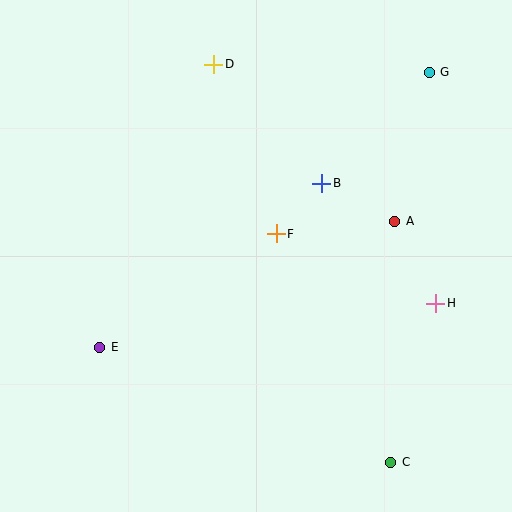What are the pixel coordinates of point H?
Point H is at (436, 303).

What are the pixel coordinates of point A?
Point A is at (395, 221).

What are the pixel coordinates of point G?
Point G is at (429, 72).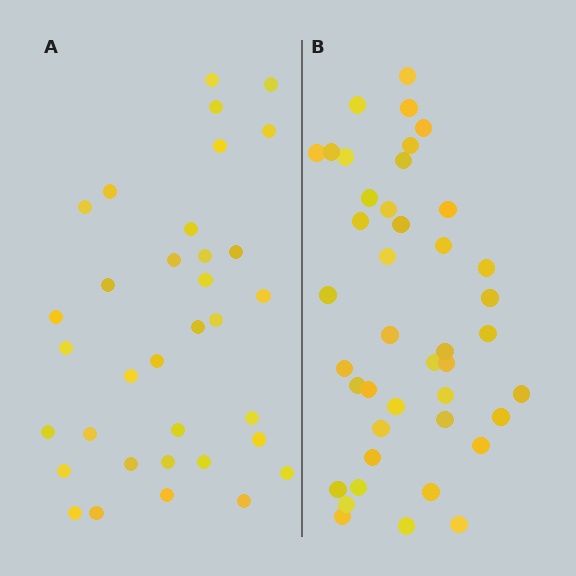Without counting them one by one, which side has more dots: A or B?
Region B (the right region) has more dots.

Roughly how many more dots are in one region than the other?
Region B has roughly 8 or so more dots than region A.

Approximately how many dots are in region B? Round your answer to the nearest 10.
About 40 dots. (The exact count is 42, which rounds to 40.)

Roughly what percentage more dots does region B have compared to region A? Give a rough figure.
About 25% more.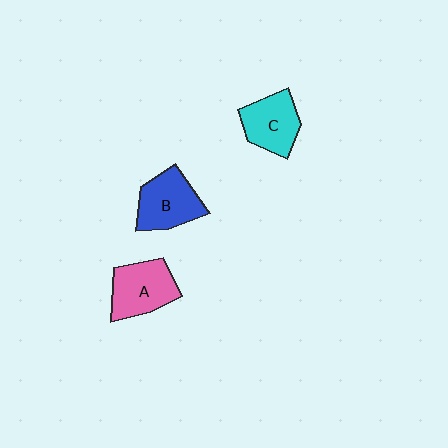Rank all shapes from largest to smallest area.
From largest to smallest: A (pink), B (blue), C (cyan).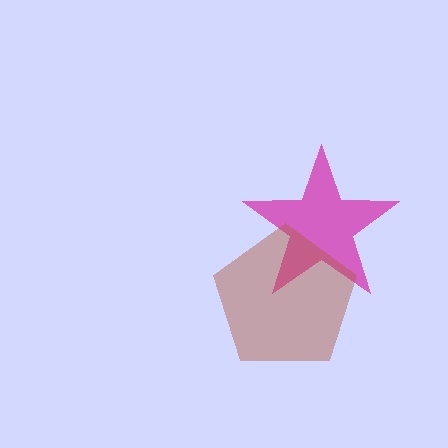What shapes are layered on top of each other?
The layered shapes are: a magenta star, a brown pentagon.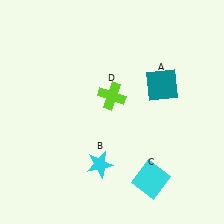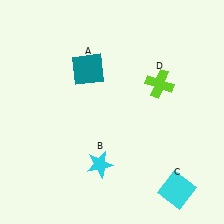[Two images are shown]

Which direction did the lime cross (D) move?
The lime cross (D) moved right.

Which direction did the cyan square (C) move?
The cyan square (C) moved right.